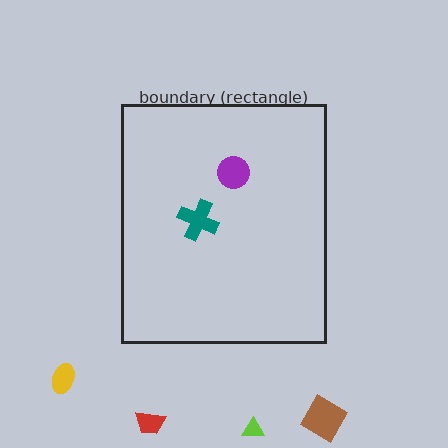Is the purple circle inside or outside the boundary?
Inside.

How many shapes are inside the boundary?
2 inside, 4 outside.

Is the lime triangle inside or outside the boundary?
Outside.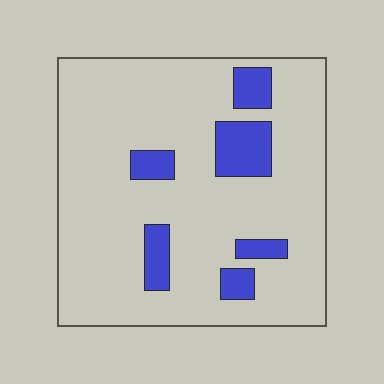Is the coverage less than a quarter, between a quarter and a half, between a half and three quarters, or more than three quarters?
Less than a quarter.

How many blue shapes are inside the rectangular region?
6.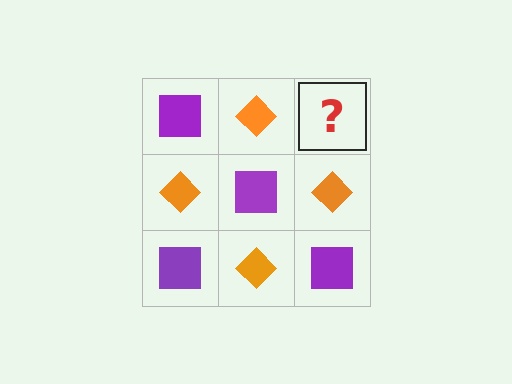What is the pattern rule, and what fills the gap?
The rule is that it alternates purple square and orange diamond in a checkerboard pattern. The gap should be filled with a purple square.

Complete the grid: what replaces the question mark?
The question mark should be replaced with a purple square.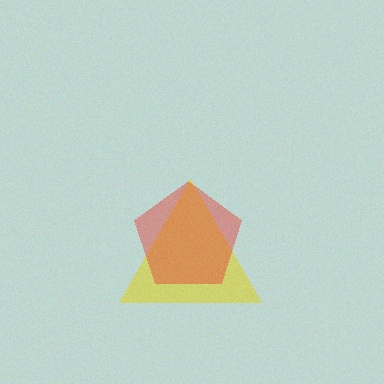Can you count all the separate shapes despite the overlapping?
Yes, there are 2 separate shapes.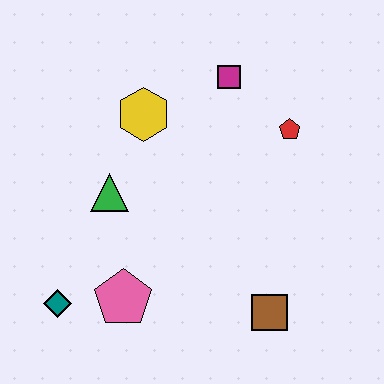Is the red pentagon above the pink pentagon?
Yes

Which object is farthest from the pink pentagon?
The magenta square is farthest from the pink pentagon.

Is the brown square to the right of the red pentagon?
No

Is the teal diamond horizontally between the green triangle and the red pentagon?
No